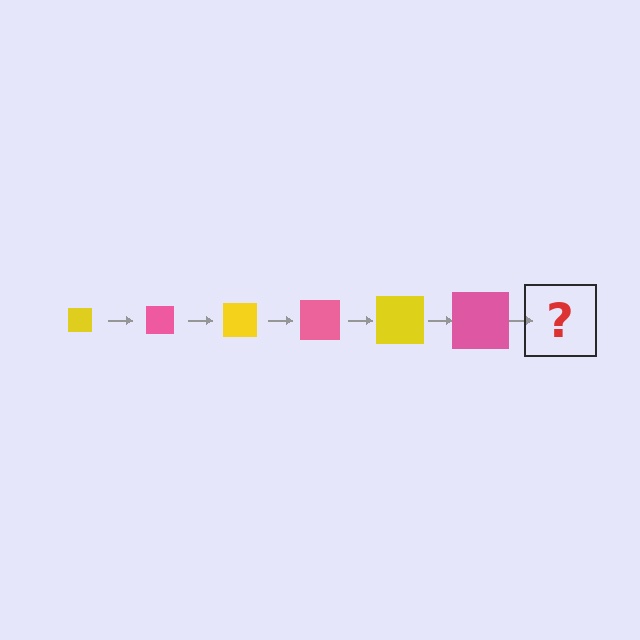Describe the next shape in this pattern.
It should be a yellow square, larger than the previous one.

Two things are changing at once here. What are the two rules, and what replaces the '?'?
The two rules are that the square grows larger each step and the color cycles through yellow and pink. The '?' should be a yellow square, larger than the previous one.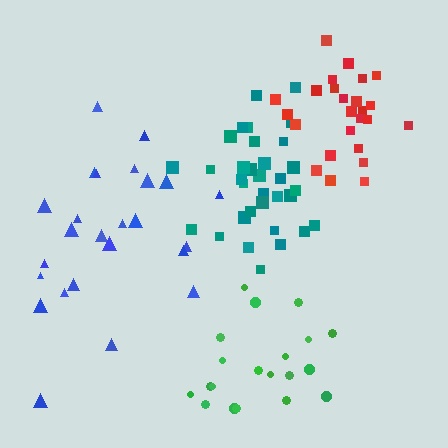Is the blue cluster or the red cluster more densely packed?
Red.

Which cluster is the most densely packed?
Red.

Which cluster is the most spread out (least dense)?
Blue.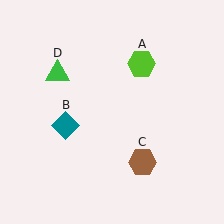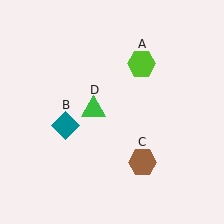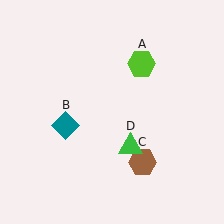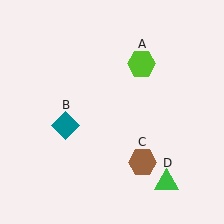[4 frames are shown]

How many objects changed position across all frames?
1 object changed position: green triangle (object D).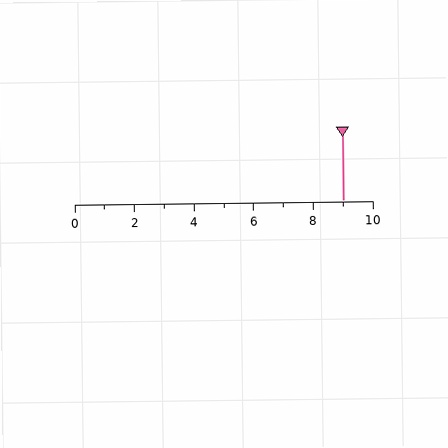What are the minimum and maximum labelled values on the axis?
The axis runs from 0 to 10.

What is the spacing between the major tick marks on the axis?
The major ticks are spaced 2 apart.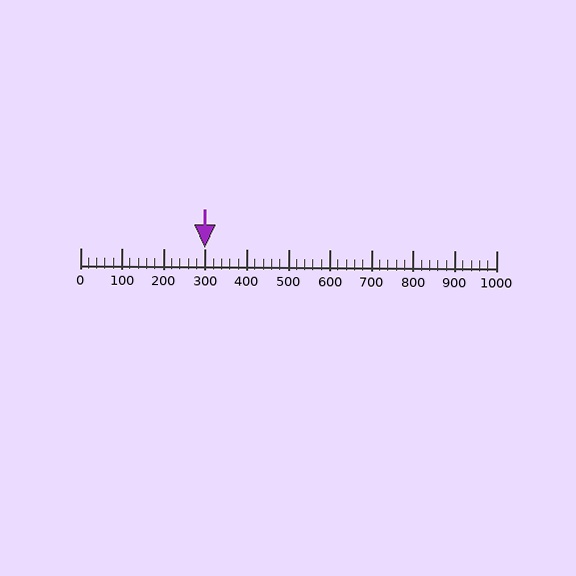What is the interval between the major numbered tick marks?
The major tick marks are spaced 100 units apart.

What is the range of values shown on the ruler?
The ruler shows values from 0 to 1000.